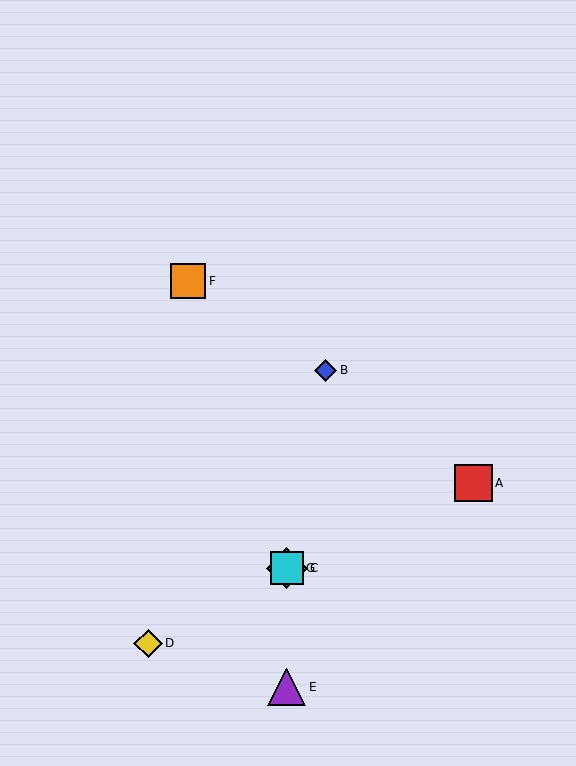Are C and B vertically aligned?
No, C is at x≈287 and B is at x≈326.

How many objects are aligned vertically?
3 objects (C, E, G) are aligned vertically.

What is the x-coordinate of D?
Object D is at x≈148.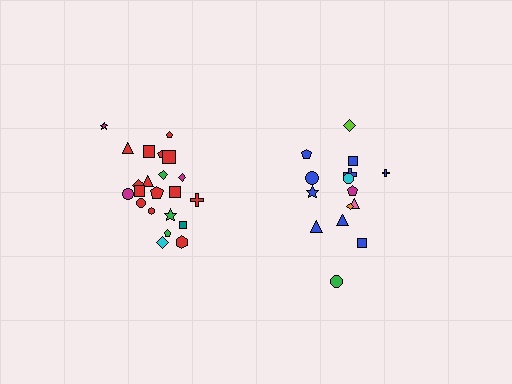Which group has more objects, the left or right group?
The left group.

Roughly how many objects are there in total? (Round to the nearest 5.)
Roughly 35 objects in total.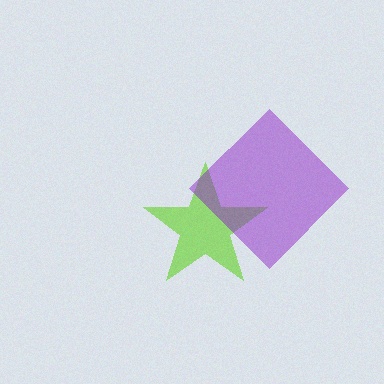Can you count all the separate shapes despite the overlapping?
Yes, there are 2 separate shapes.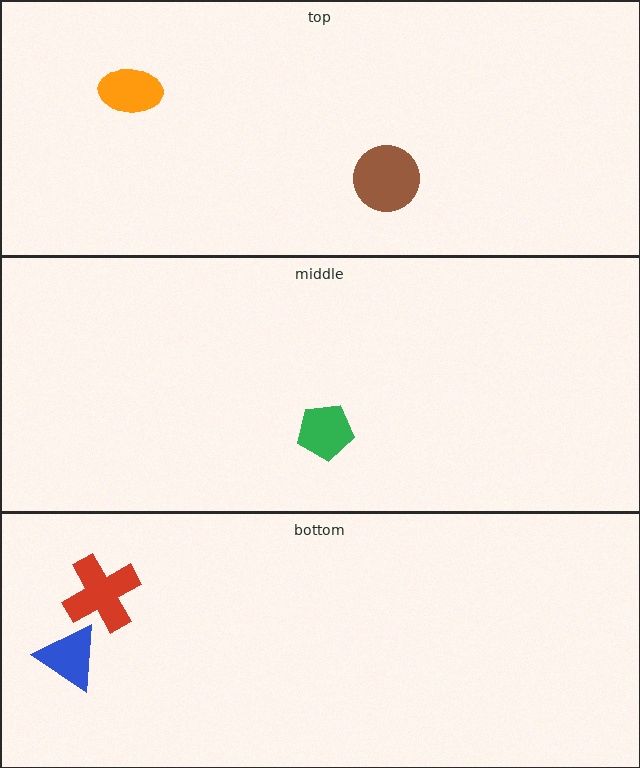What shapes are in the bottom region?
The red cross, the blue triangle.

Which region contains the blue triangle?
The bottom region.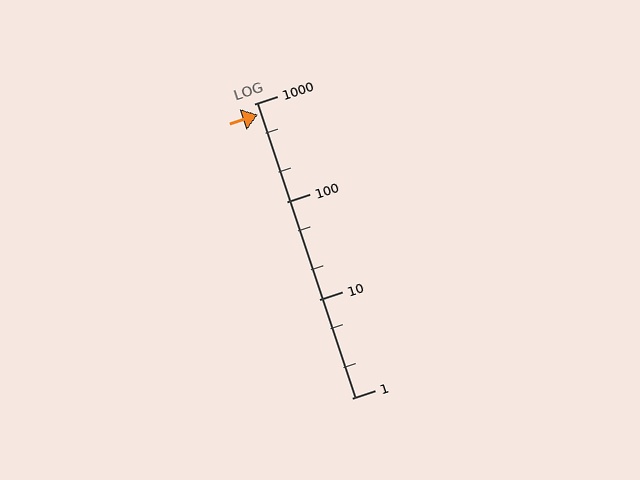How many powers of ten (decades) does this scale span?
The scale spans 3 decades, from 1 to 1000.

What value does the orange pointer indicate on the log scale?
The pointer indicates approximately 770.